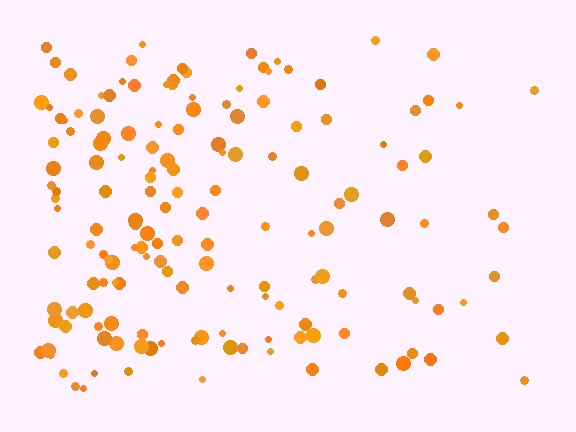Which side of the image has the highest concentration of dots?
The left.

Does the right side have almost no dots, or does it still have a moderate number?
Still a moderate number, just noticeably fewer than the left.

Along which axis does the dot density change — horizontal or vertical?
Horizontal.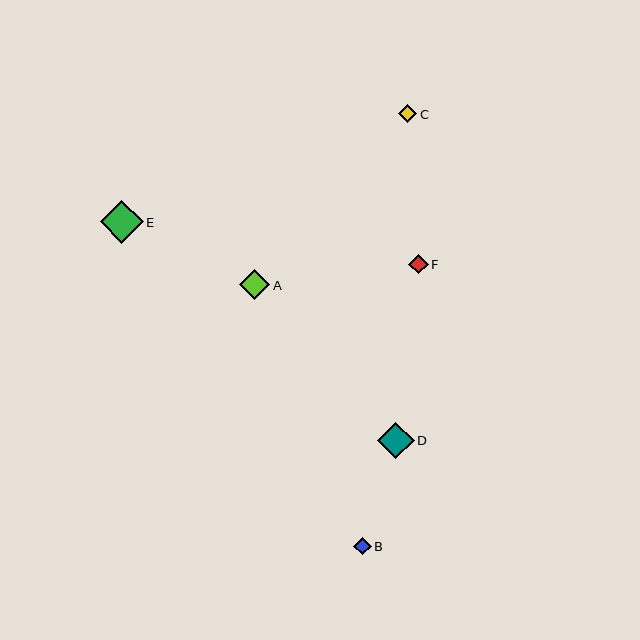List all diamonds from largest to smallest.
From largest to smallest: E, D, A, F, C, B.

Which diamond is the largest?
Diamond E is the largest with a size of approximately 43 pixels.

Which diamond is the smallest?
Diamond B is the smallest with a size of approximately 17 pixels.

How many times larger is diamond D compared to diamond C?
Diamond D is approximately 2.0 times the size of diamond C.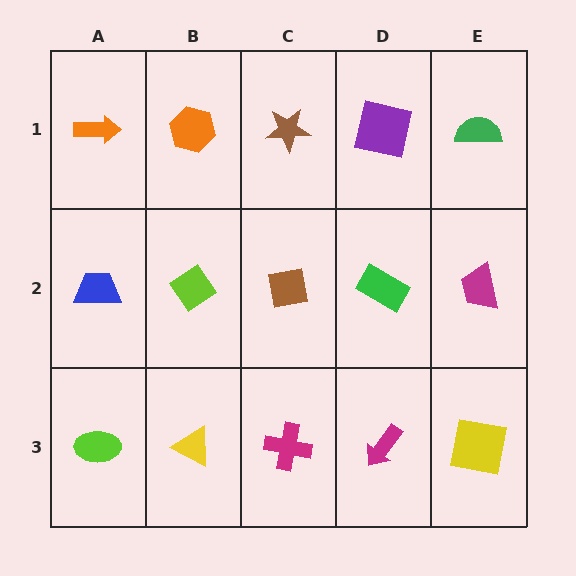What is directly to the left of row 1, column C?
An orange hexagon.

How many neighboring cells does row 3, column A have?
2.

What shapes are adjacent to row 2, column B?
An orange hexagon (row 1, column B), a yellow triangle (row 3, column B), a blue trapezoid (row 2, column A), a brown square (row 2, column C).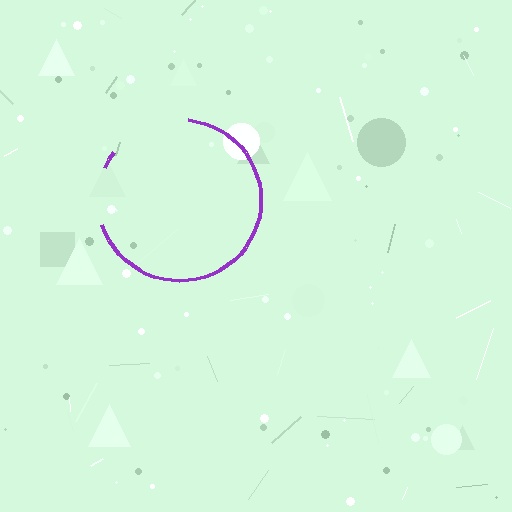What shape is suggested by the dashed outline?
The dashed outline suggests a circle.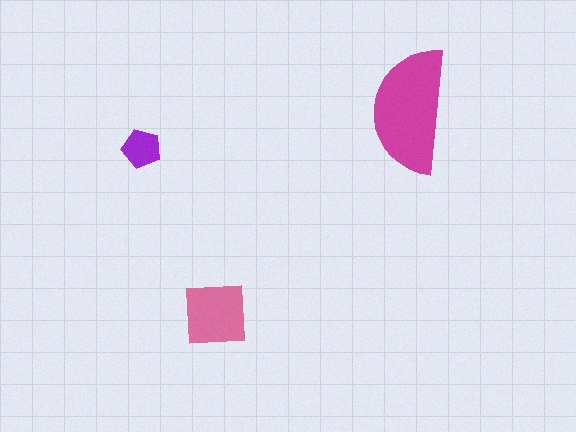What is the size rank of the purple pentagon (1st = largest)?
3rd.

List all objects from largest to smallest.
The magenta semicircle, the pink square, the purple pentagon.